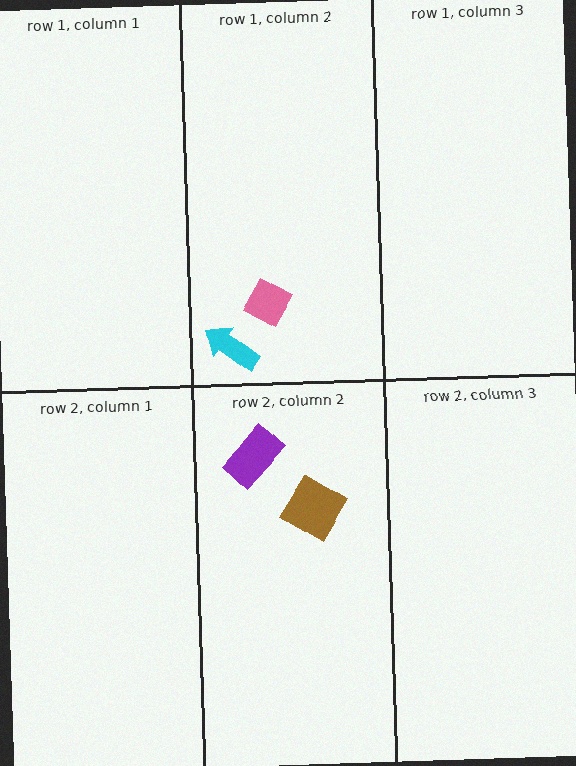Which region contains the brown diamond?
The row 2, column 2 region.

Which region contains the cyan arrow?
The row 1, column 2 region.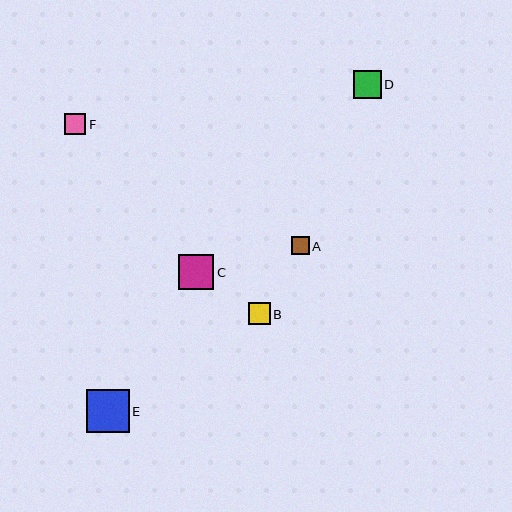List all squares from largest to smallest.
From largest to smallest: E, C, D, B, F, A.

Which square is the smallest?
Square A is the smallest with a size of approximately 18 pixels.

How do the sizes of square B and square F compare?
Square B and square F are approximately the same size.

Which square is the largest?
Square E is the largest with a size of approximately 43 pixels.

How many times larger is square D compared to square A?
Square D is approximately 1.5 times the size of square A.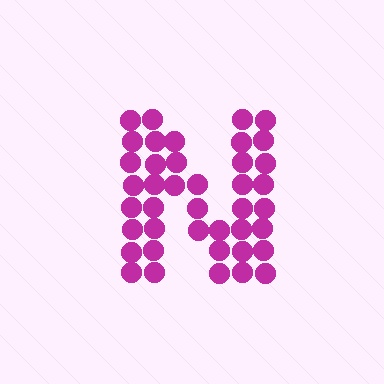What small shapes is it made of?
It is made of small circles.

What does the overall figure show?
The overall figure shows the letter N.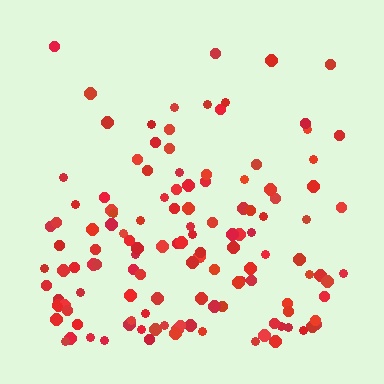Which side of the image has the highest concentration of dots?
The bottom.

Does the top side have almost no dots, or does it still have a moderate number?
Still a moderate number, just noticeably fewer than the bottom.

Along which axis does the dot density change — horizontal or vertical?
Vertical.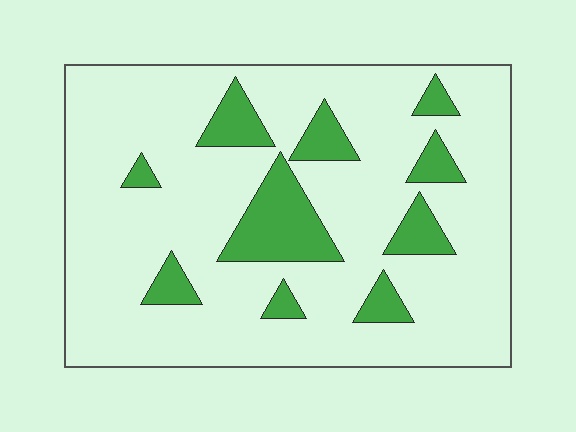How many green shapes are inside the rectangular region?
10.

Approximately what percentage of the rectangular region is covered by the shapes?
Approximately 15%.